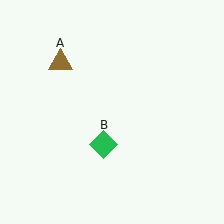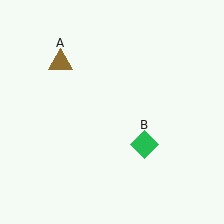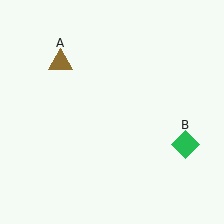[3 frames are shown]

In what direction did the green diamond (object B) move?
The green diamond (object B) moved right.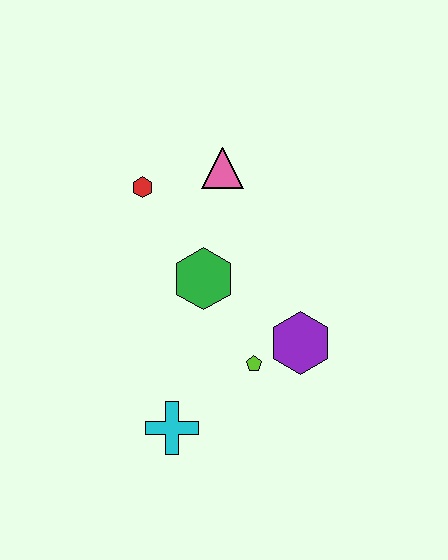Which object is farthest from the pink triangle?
The cyan cross is farthest from the pink triangle.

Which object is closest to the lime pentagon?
The purple hexagon is closest to the lime pentagon.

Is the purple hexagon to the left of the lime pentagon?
No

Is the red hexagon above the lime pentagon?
Yes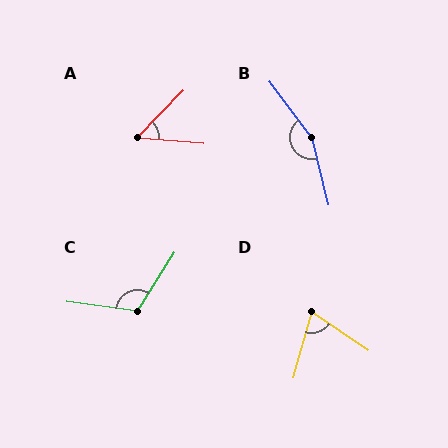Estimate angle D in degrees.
Approximately 71 degrees.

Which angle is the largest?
B, at approximately 157 degrees.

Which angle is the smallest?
A, at approximately 51 degrees.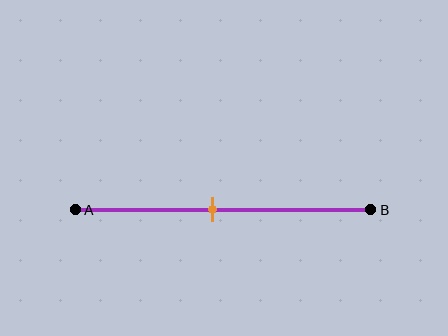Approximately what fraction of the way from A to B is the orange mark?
The orange mark is approximately 45% of the way from A to B.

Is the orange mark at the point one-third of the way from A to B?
No, the mark is at about 45% from A, not at the 33% one-third point.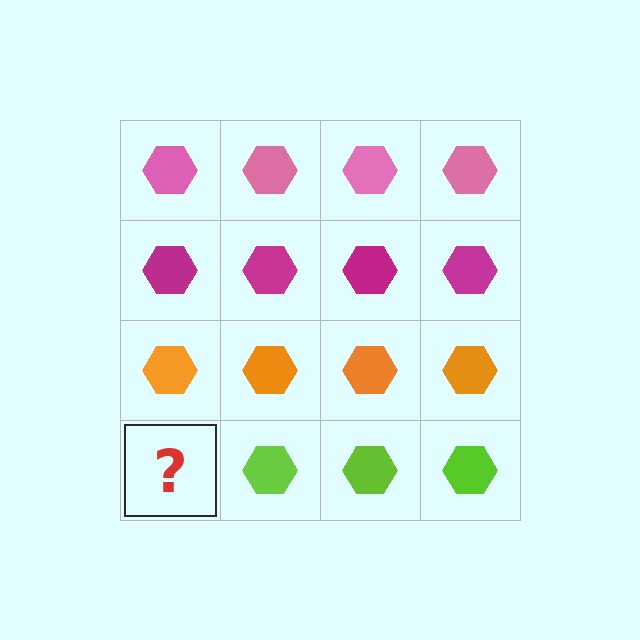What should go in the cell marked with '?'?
The missing cell should contain a lime hexagon.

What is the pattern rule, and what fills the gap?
The rule is that each row has a consistent color. The gap should be filled with a lime hexagon.